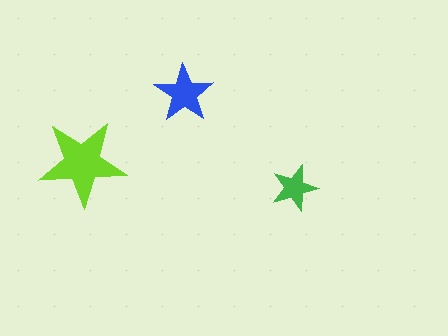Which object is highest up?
The blue star is topmost.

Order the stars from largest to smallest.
the lime one, the blue one, the green one.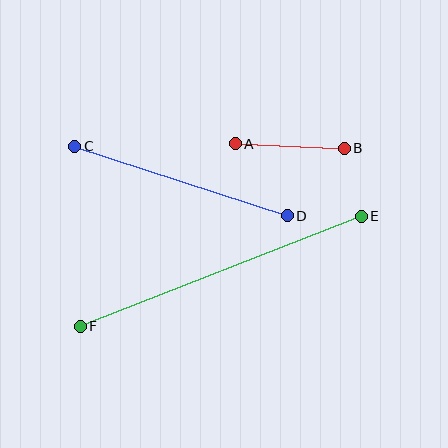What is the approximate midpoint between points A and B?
The midpoint is at approximately (290, 146) pixels.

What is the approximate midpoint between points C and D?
The midpoint is at approximately (181, 181) pixels.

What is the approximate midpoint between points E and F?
The midpoint is at approximately (221, 271) pixels.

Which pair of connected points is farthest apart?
Points E and F are farthest apart.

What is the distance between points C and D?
The distance is approximately 224 pixels.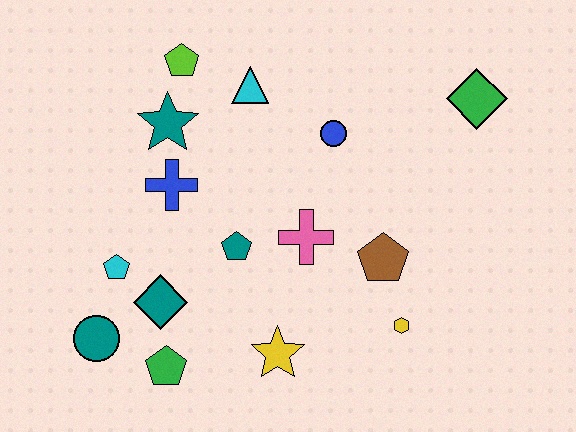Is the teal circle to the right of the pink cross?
No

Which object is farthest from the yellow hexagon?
The lime pentagon is farthest from the yellow hexagon.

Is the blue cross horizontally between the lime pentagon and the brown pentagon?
No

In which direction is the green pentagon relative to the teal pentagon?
The green pentagon is below the teal pentagon.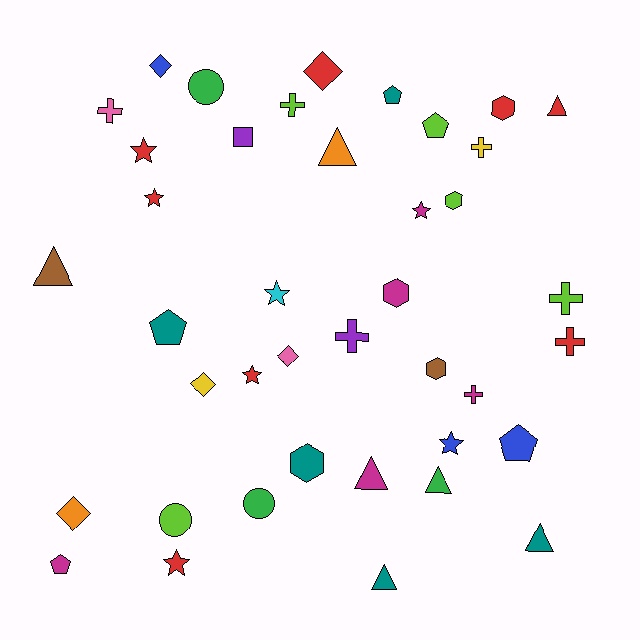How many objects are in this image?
There are 40 objects.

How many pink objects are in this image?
There are 2 pink objects.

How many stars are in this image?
There are 7 stars.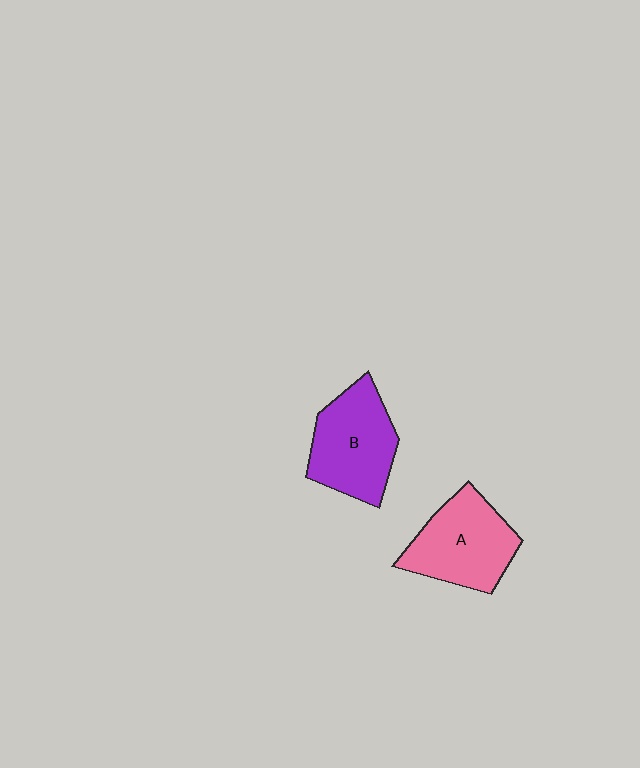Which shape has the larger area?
Shape B (purple).